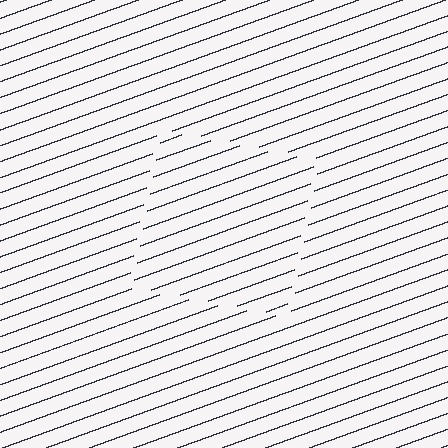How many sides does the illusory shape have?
4 sides — the line-ends trace a square.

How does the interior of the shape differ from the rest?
The interior of the shape contains the same grating, shifted by half a period — the contour is defined by the phase discontinuity where line-ends from the inner and outer gratings abut.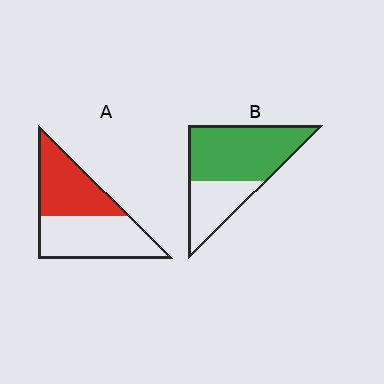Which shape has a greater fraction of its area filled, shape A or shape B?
Shape B.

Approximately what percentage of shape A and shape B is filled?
A is approximately 45% and B is approximately 65%.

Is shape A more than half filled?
Roughly half.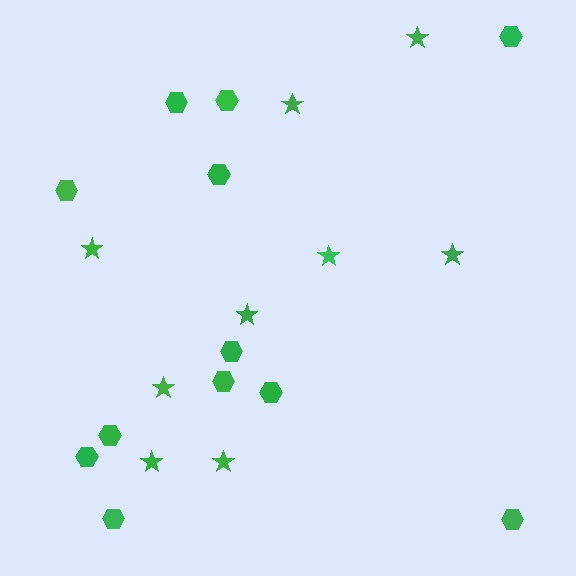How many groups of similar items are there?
There are 2 groups: one group of stars (9) and one group of hexagons (12).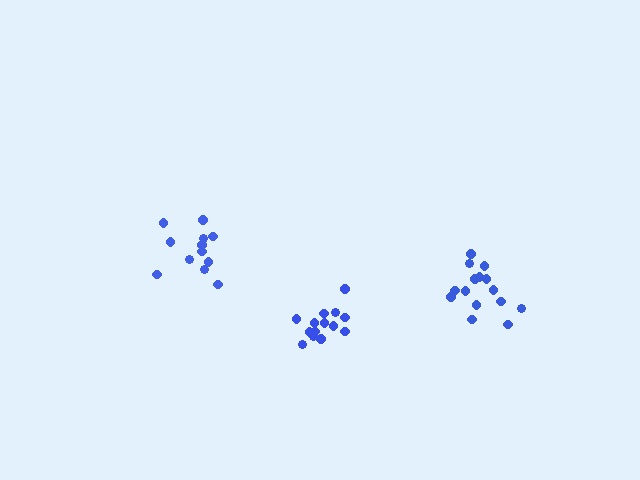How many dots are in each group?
Group 1: 14 dots, Group 2: 12 dots, Group 3: 15 dots (41 total).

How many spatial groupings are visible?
There are 3 spatial groupings.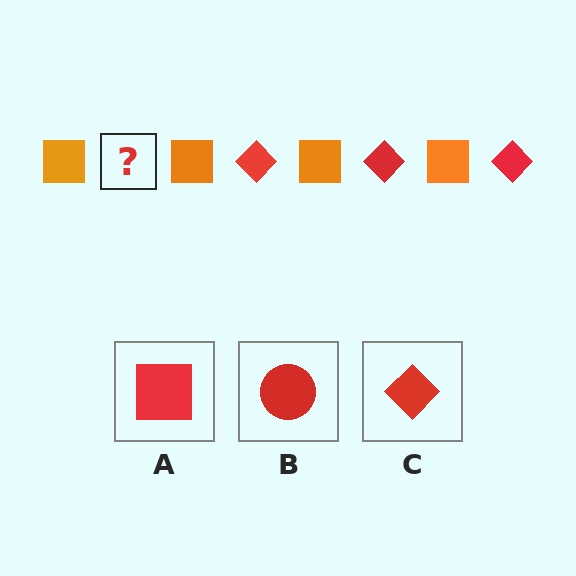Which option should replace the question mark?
Option C.